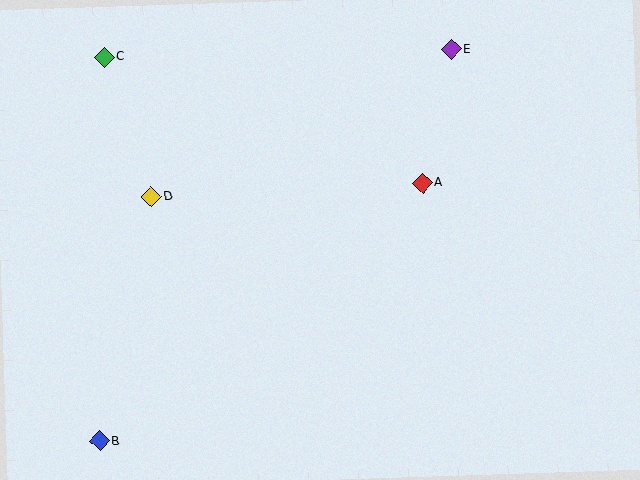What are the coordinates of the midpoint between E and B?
The midpoint between E and B is at (275, 245).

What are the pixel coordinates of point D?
Point D is at (151, 197).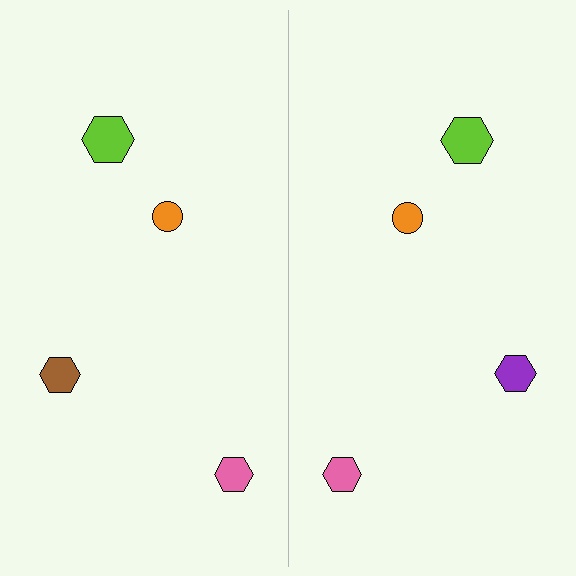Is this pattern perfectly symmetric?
No, the pattern is not perfectly symmetric. The purple hexagon on the right side breaks the symmetry — its mirror counterpart is brown.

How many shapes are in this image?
There are 8 shapes in this image.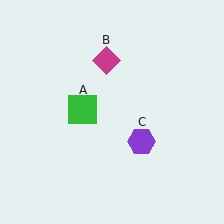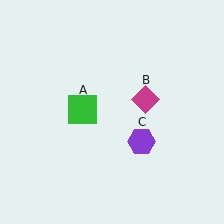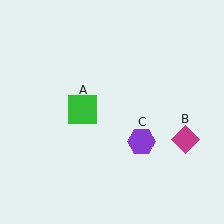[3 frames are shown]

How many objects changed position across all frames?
1 object changed position: magenta diamond (object B).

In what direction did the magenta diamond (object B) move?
The magenta diamond (object B) moved down and to the right.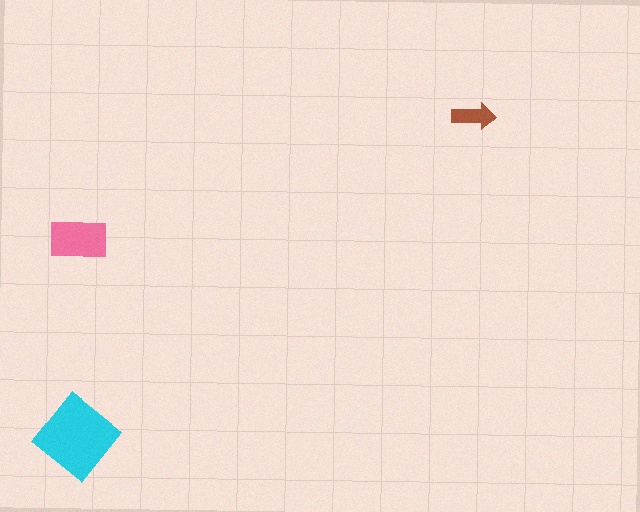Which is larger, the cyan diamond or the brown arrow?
The cyan diamond.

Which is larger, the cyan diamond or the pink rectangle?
The cyan diamond.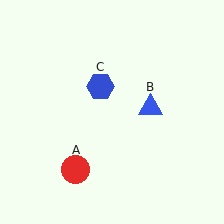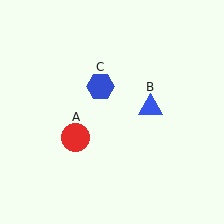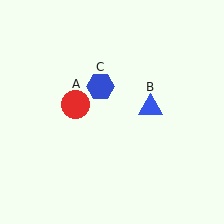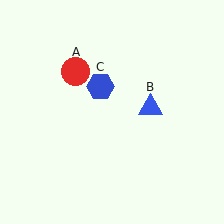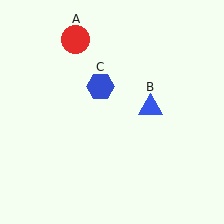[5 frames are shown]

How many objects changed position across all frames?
1 object changed position: red circle (object A).